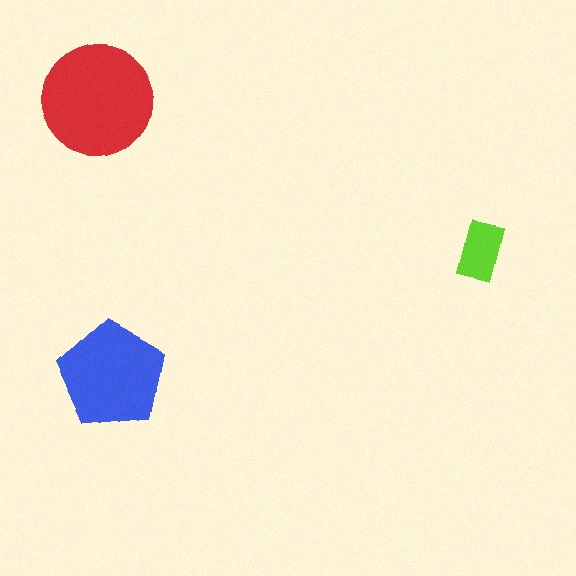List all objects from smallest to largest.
The lime rectangle, the blue pentagon, the red circle.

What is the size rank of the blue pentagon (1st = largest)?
2nd.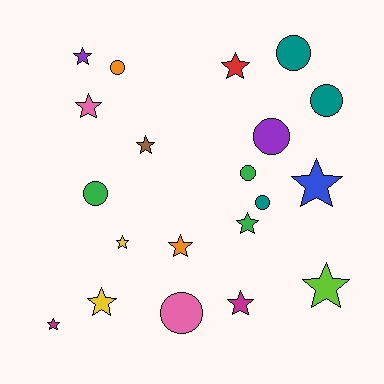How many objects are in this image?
There are 20 objects.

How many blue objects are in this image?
There is 1 blue object.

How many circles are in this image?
There are 8 circles.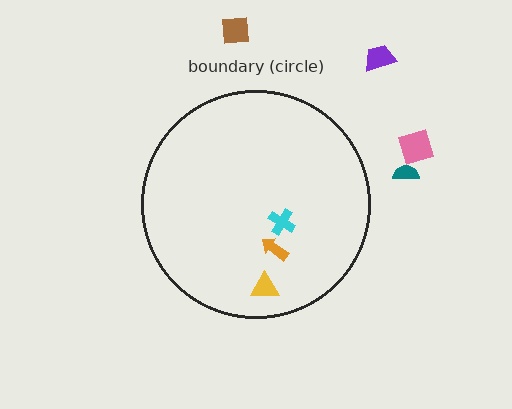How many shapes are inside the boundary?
3 inside, 4 outside.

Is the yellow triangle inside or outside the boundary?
Inside.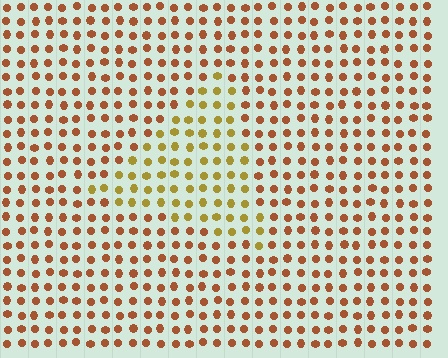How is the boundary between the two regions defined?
The boundary is defined purely by a slight shift in hue (about 33 degrees). Spacing, size, and orientation are identical on both sides.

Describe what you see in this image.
The image is filled with small brown elements in a uniform arrangement. A triangle-shaped region is visible where the elements are tinted to a slightly different hue, forming a subtle color boundary.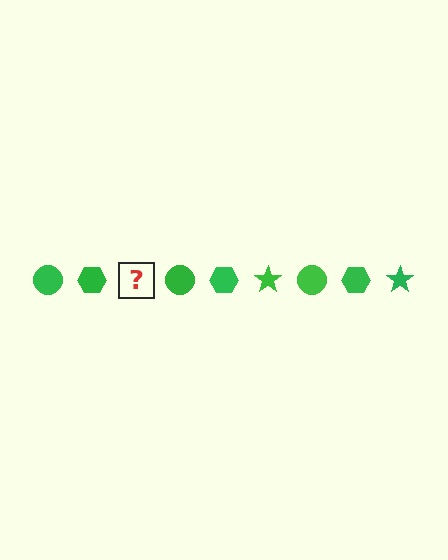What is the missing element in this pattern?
The missing element is a green star.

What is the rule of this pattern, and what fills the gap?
The rule is that the pattern cycles through circle, hexagon, star shapes in green. The gap should be filled with a green star.